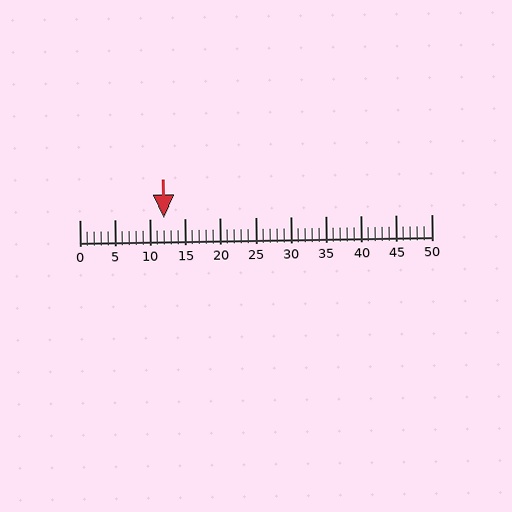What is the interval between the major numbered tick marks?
The major tick marks are spaced 5 units apart.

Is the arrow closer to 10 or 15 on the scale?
The arrow is closer to 10.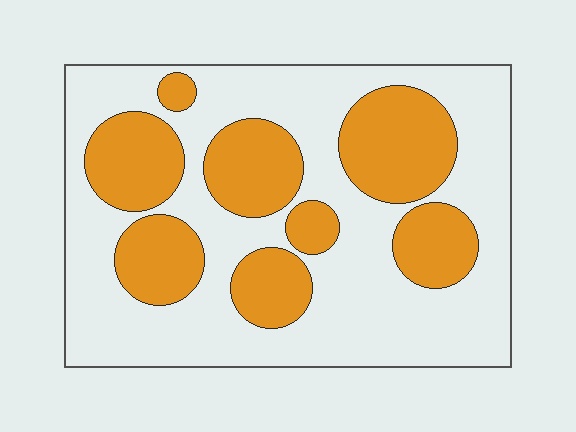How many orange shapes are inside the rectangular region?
8.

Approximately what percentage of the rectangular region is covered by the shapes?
Approximately 35%.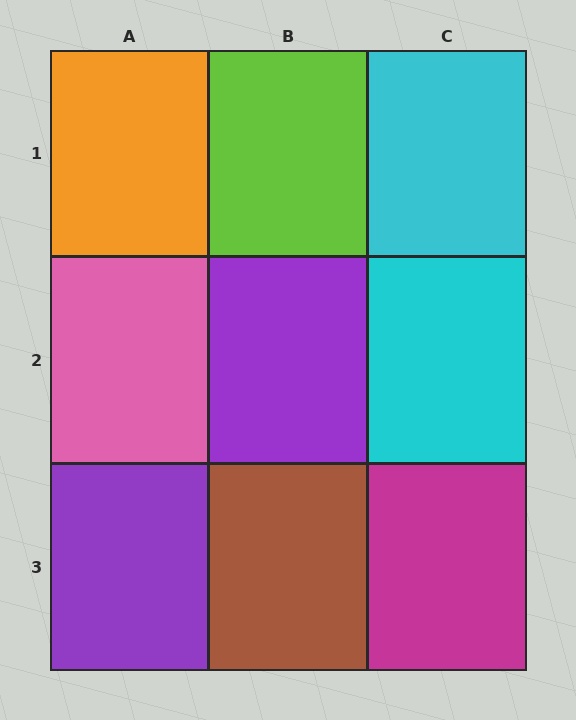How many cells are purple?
2 cells are purple.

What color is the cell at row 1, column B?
Lime.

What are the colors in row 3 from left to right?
Purple, brown, magenta.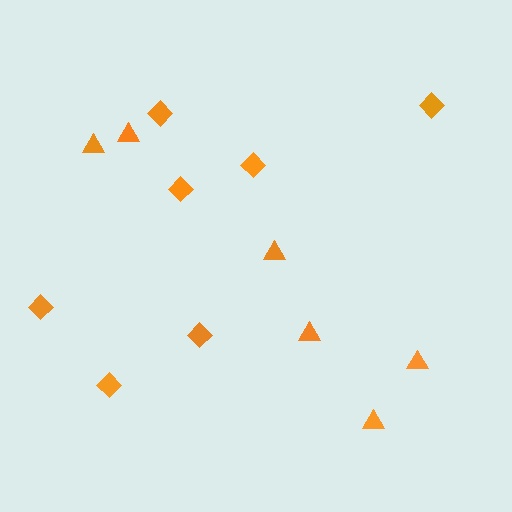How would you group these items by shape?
There are 2 groups: one group of diamonds (7) and one group of triangles (6).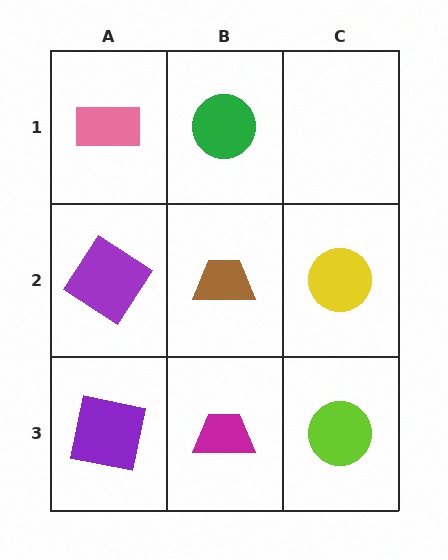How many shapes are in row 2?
3 shapes.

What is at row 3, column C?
A lime circle.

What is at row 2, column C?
A yellow circle.